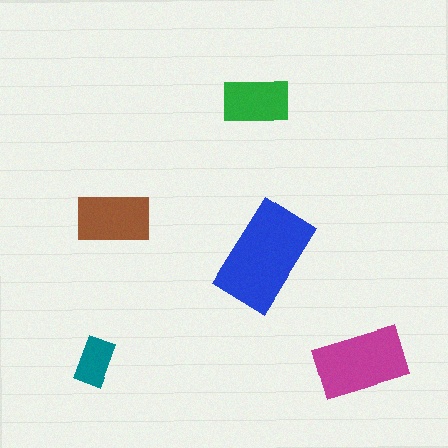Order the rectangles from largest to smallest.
the blue one, the magenta one, the brown one, the green one, the teal one.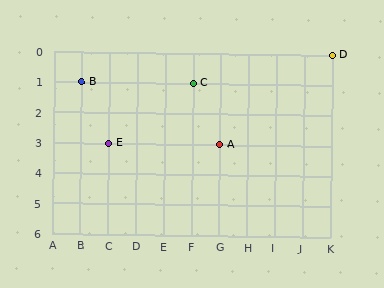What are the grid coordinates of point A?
Point A is at grid coordinates (G, 3).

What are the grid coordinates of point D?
Point D is at grid coordinates (K, 0).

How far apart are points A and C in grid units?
Points A and C are 1 column and 2 rows apart (about 2.2 grid units diagonally).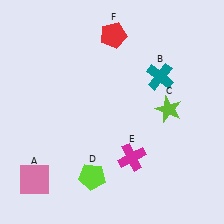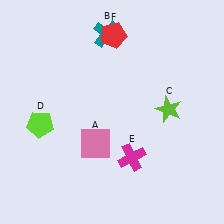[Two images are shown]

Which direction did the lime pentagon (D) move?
The lime pentagon (D) moved up.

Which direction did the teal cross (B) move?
The teal cross (B) moved left.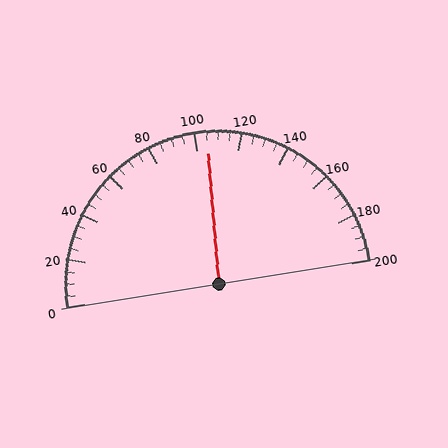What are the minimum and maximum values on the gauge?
The gauge ranges from 0 to 200.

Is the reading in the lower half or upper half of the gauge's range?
The reading is in the upper half of the range (0 to 200).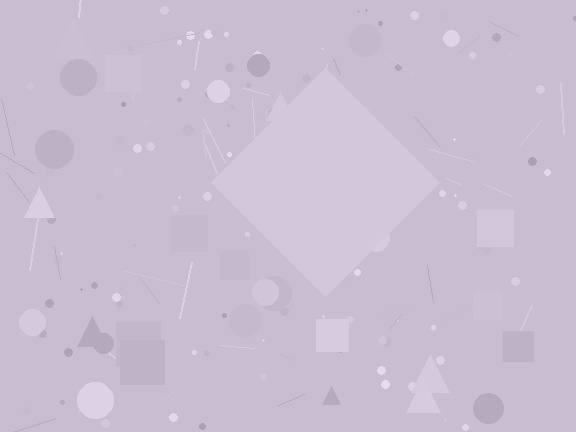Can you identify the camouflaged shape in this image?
The camouflaged shape is a diamond.